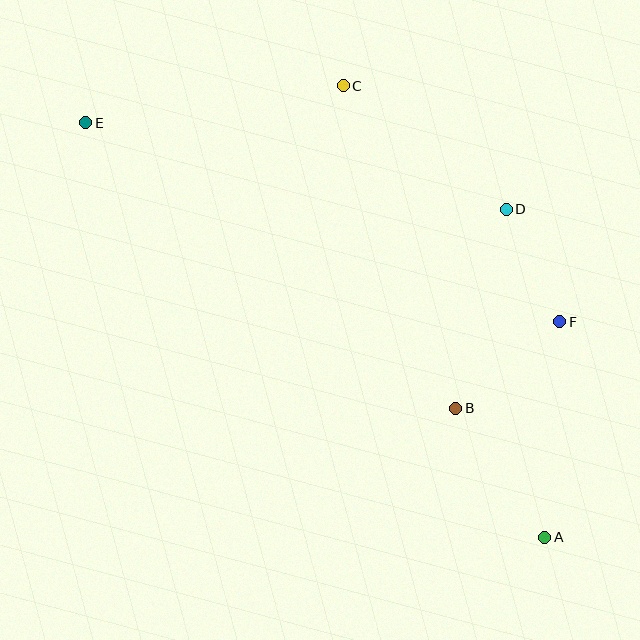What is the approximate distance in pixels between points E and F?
The distance between E and F is approximately 514 pixels.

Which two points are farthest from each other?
Points A and E are farthest from each other.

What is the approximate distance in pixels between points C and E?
The distance between C and E is approximately 260 pixels.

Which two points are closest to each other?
Points D and F are closest to each other.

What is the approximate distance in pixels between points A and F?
The distance between A and F is approximately 216 pixels.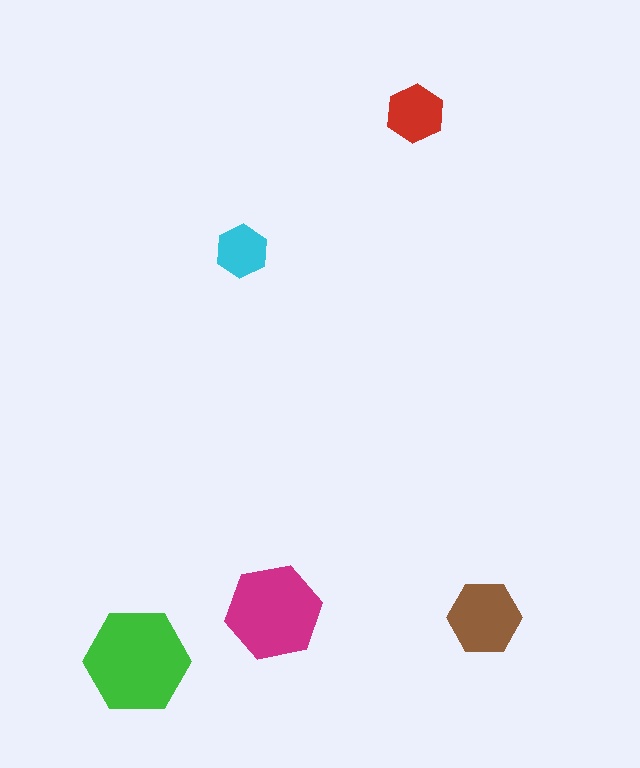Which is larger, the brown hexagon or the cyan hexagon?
The brown one.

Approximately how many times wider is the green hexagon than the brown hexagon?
About 1.5 times wider.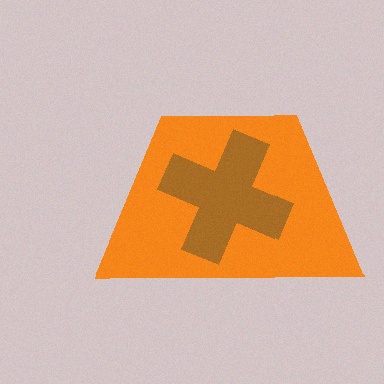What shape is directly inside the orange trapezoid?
The brown cross.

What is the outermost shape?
The orange trapezoid.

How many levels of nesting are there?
2.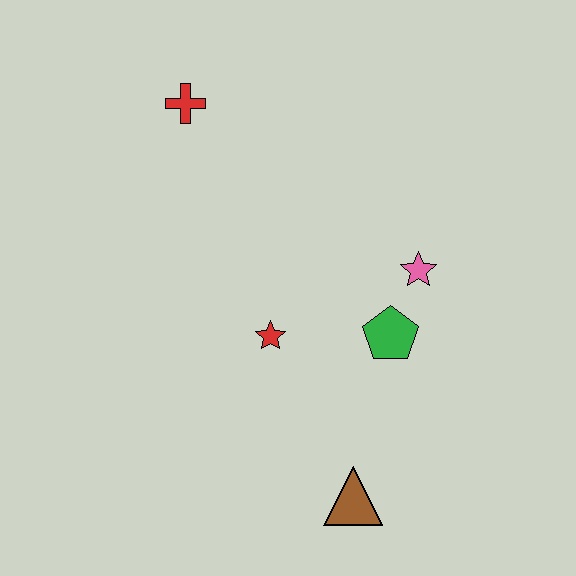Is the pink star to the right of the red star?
Yes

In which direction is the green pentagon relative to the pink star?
The green pentagon is below the pink star.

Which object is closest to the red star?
The green pentagon is closest to the red star.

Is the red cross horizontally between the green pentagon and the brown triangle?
No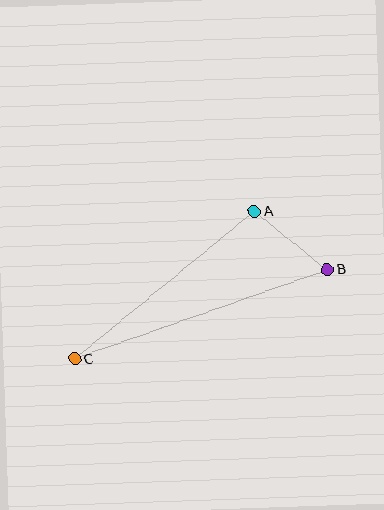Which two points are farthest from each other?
Points B and C are farthest from each other.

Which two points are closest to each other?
Points A and B are closest to each other.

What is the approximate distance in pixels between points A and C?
The distance between A and C is approximately 232 pixels.